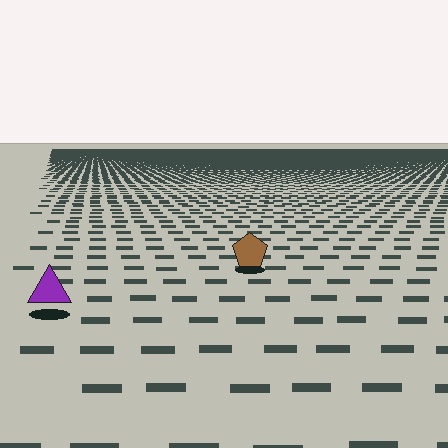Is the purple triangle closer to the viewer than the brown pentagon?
Yes. The purple triangle is closer — you can tell from the texture gradient: the ground texture is coarser near it.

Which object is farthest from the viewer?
The brown pentagon is farthest from the viewer. It appears smaller and the ground texture around it is denser.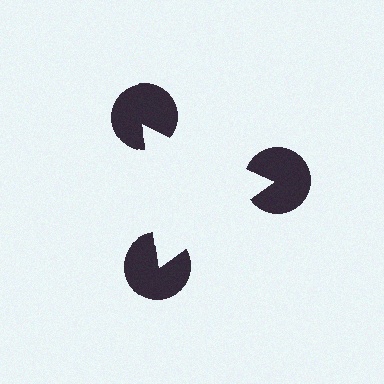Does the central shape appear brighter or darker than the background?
It typically appears slightly brighter than the background, even though no actual brightness change is drawn.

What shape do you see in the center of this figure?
An illusory triangle — its edges are inferred from the aligned wedge cuts in the pac-man discs, not physically drawn.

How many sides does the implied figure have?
3 sides.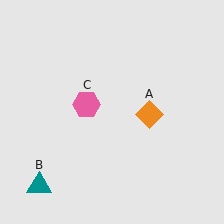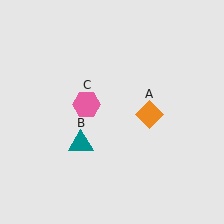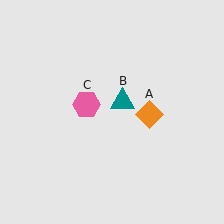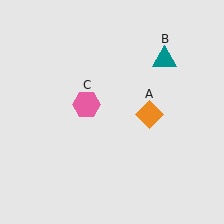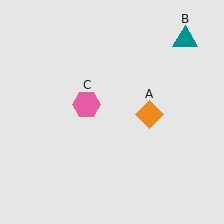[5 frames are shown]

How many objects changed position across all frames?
1 object changed position: teal triangle (object B).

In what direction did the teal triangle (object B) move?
The teal triangle (object B) moved up and to the right.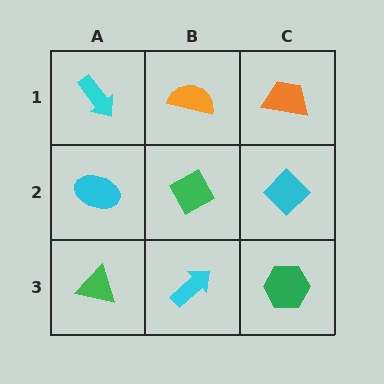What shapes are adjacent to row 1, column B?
A green diamond (row 2, column B), a cyan arrow (row 1, column A), an orange trapezoid (row 1, column C).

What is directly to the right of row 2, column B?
A cyan diamond.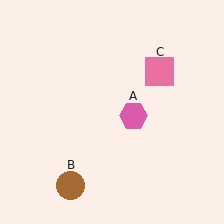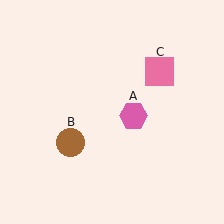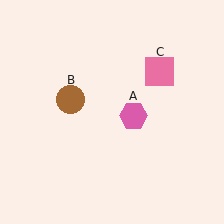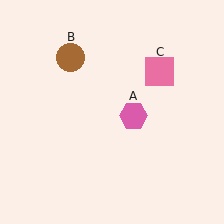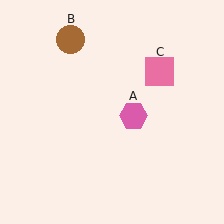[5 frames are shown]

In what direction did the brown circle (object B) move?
The brown circle (object B) moved up.